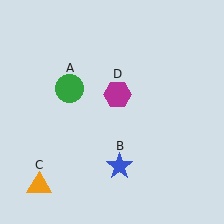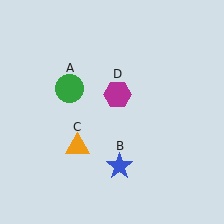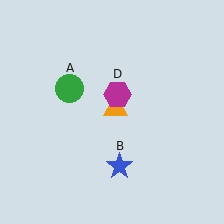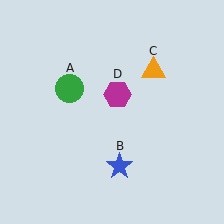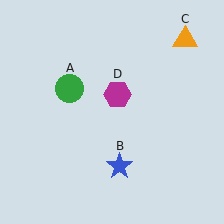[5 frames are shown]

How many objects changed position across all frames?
1 object changed position: orange triangle (object C).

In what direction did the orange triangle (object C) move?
The orange triangle (object C) moved up and to the right.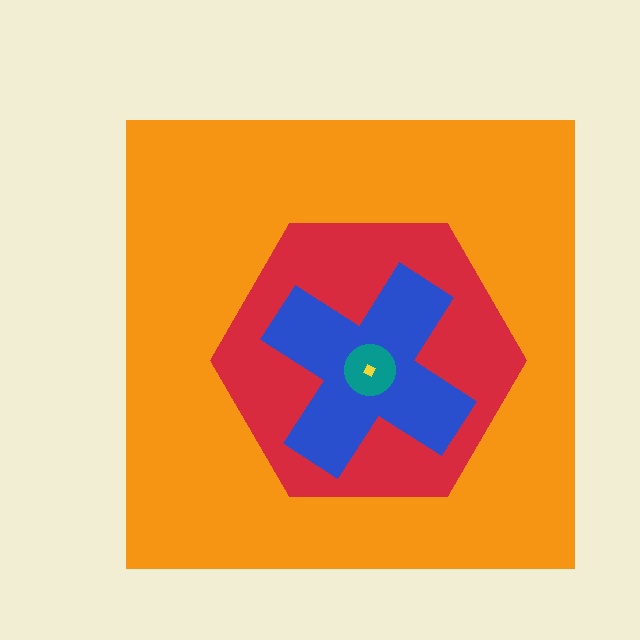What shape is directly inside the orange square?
The red hexagon.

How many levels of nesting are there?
5.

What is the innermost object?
The yellow diamond.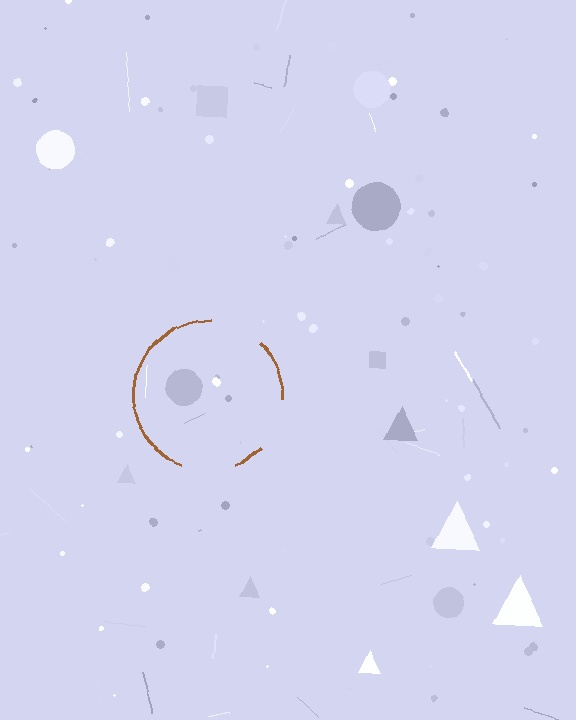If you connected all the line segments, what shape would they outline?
They would outline a circle.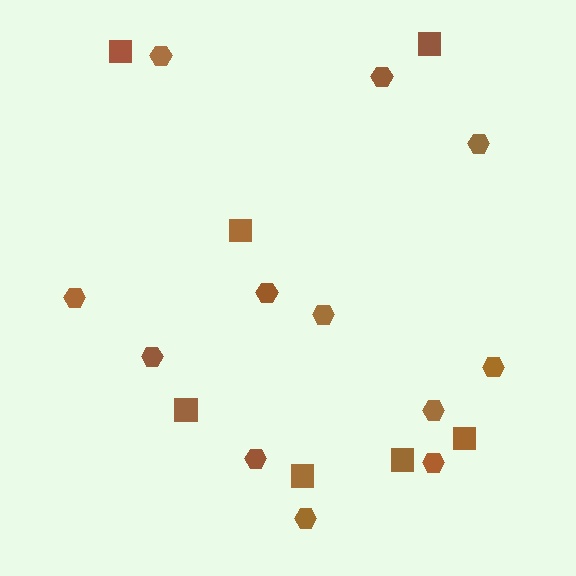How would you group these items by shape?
There are 2 groups: one group of squares (7) and one group of hexagons (12).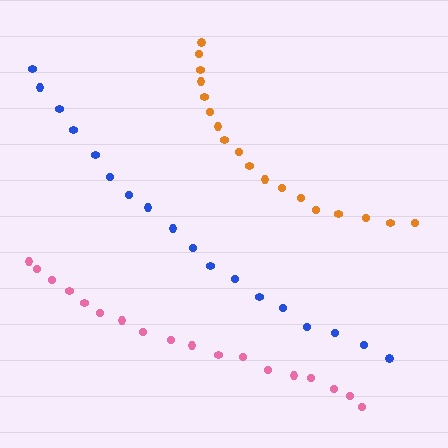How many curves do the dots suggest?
There are 3 distinct paths.